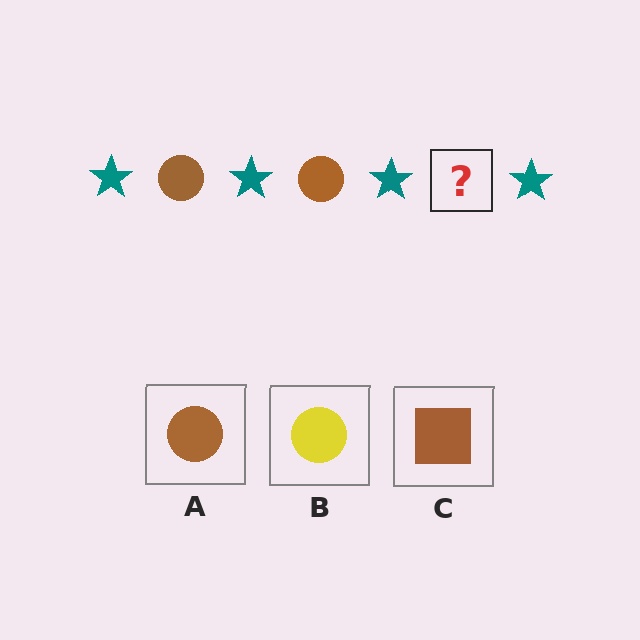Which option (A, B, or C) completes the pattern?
A.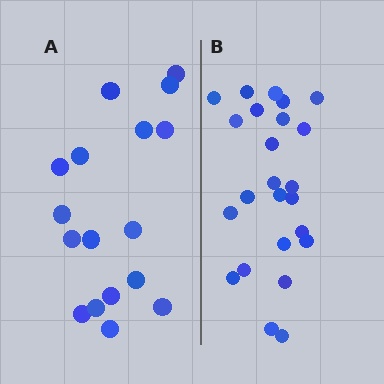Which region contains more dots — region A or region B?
Region B (the right region) has more dots.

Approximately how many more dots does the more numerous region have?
Region B has roughly 8 or so more dots than region A.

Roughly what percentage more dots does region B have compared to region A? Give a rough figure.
About 40% more.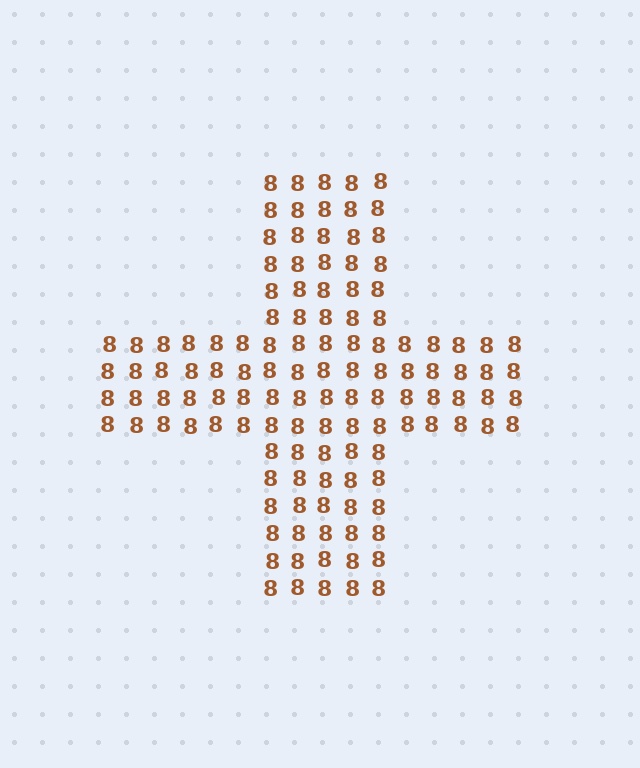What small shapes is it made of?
It is made of small digit 8's.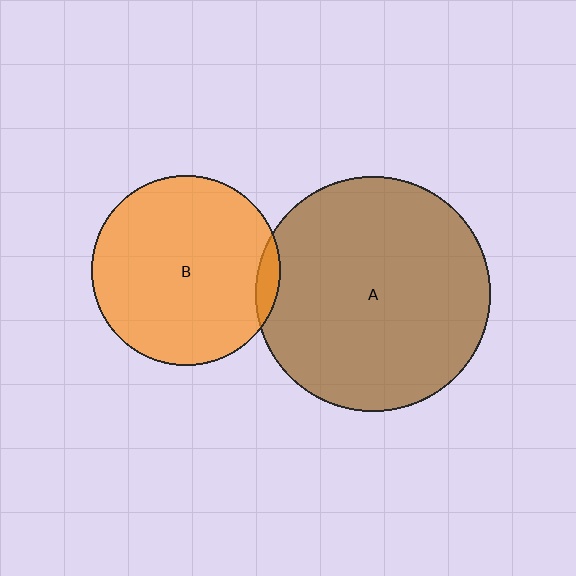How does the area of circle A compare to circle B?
Approximately 1.5 times.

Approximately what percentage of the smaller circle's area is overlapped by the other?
Approximately 5%.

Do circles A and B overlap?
Yes.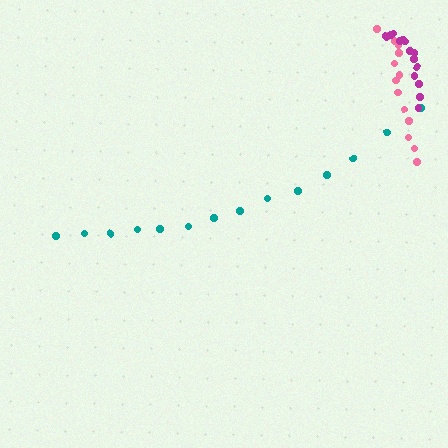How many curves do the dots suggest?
There are 3 distinct paths.